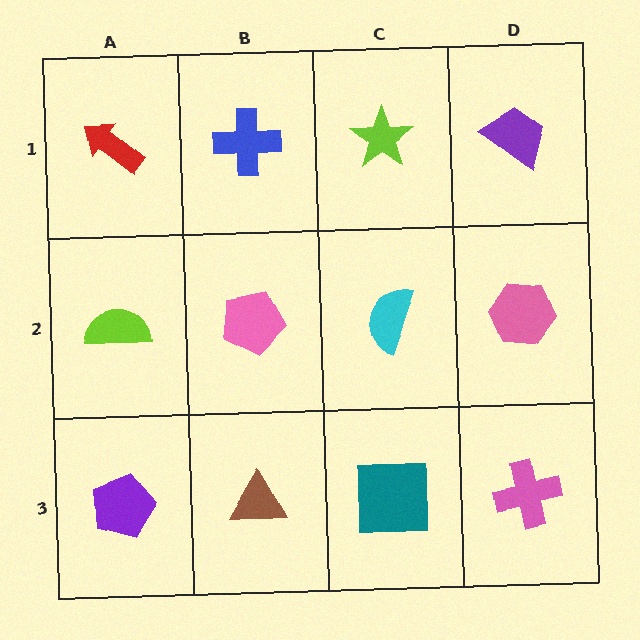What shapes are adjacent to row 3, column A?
A lime semicircle (row 2, column A), a brown triangle (row 3, column B).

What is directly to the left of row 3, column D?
A teal square.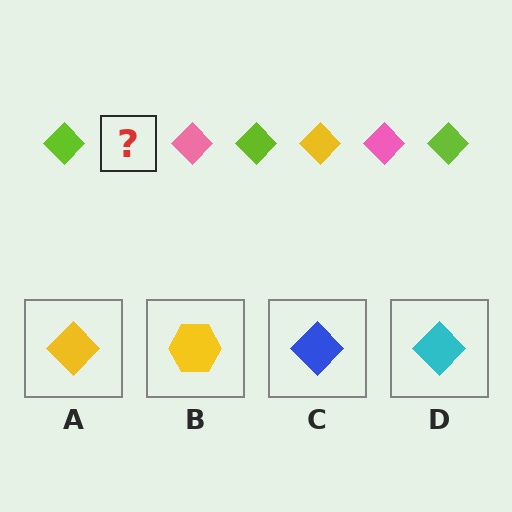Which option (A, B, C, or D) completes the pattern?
A.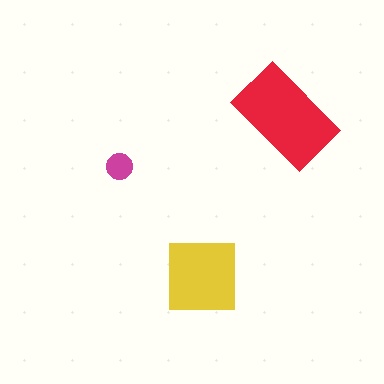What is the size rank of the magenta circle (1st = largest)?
3rd.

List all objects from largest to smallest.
The red rectangle, the yellow square, the magenta circle.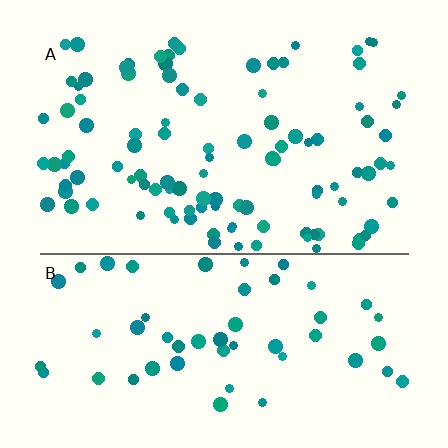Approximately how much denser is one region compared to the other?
Approximately 1.9× — region A over region B.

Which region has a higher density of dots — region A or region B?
A (the top).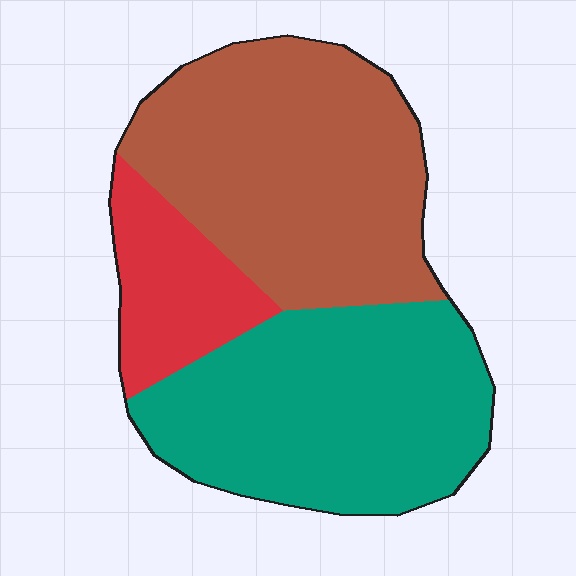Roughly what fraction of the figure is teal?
Teal takes up about two fifths (2/5) of the figure.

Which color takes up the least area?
Red, at roughly 15%.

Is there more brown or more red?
Brown.